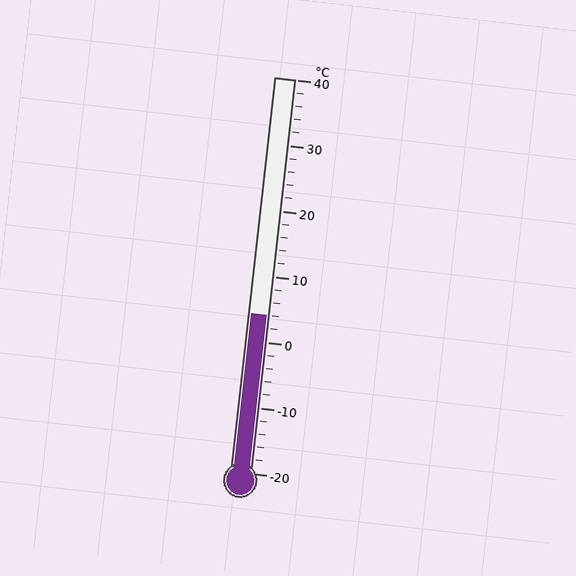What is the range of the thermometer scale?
The thermometer scale ranges from -20°C to 40°C.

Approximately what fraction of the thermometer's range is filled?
The thermometer is filled to approximately 40% of its range.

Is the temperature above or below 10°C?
The temperature is below 10°C.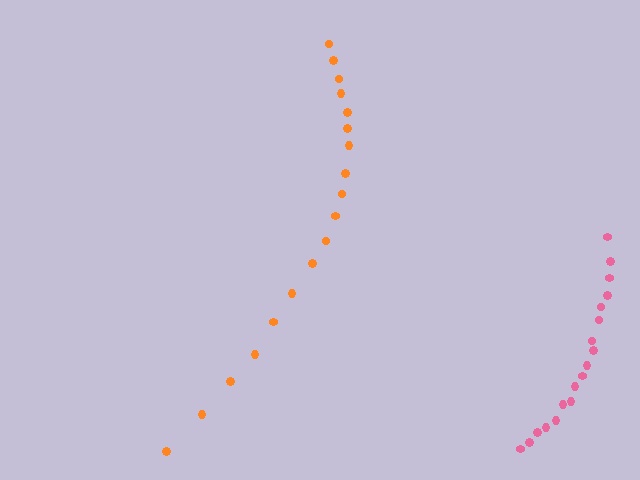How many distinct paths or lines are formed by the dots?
There are 2 distinct paths.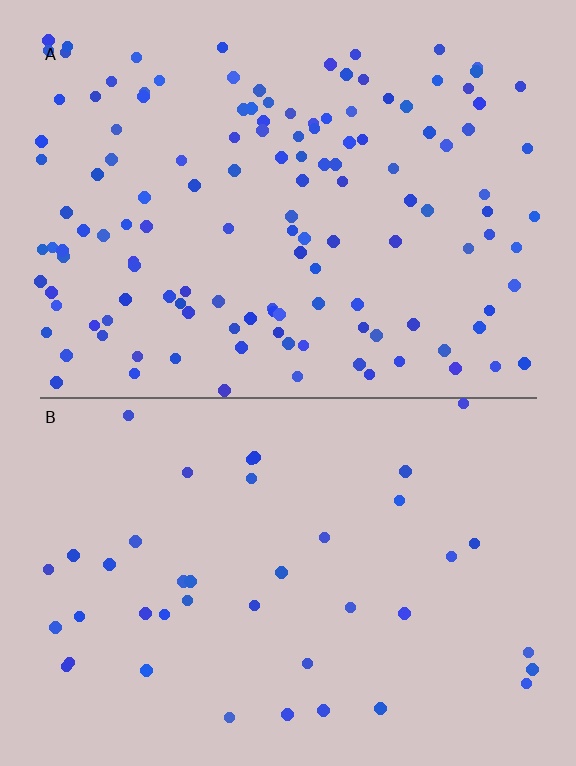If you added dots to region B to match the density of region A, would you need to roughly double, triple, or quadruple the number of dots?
Approximately triple.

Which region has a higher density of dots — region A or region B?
A (the top).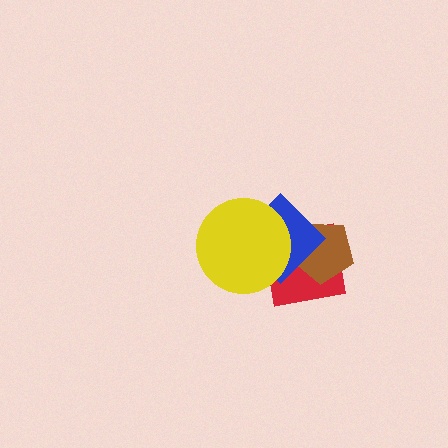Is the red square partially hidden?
Yes, it is partially covered by another shape.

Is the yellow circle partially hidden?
No, no other shape covers it.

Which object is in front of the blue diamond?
The yellow circle is in front of the blue diamond.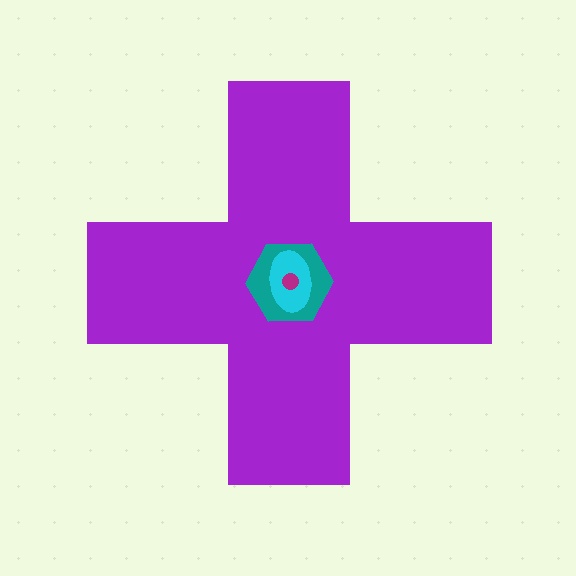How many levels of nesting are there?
4.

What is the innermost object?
The magenta circle.